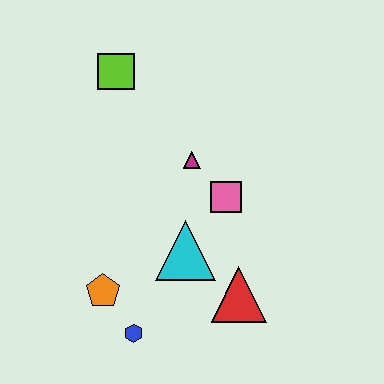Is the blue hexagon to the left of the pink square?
Yes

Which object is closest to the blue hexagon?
The orange pentagon is closest to the blue hexagon.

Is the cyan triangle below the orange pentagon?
No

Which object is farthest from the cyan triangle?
The lime square is farthest from the cyan triangle.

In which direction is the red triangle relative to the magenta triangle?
The red triangle is below the magenta triangle.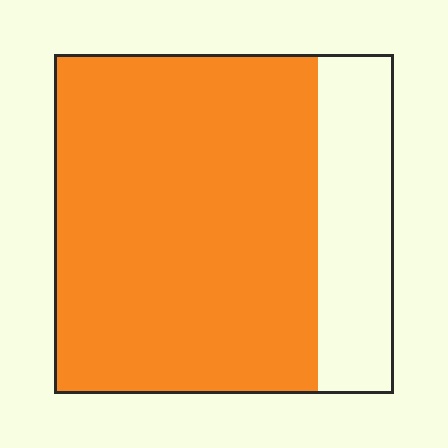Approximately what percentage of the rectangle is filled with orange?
Approximately 80%.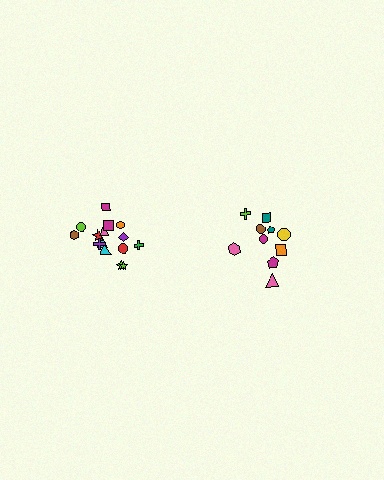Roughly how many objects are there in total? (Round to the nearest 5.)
Roughly 25 objects in total.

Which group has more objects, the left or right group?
The left group.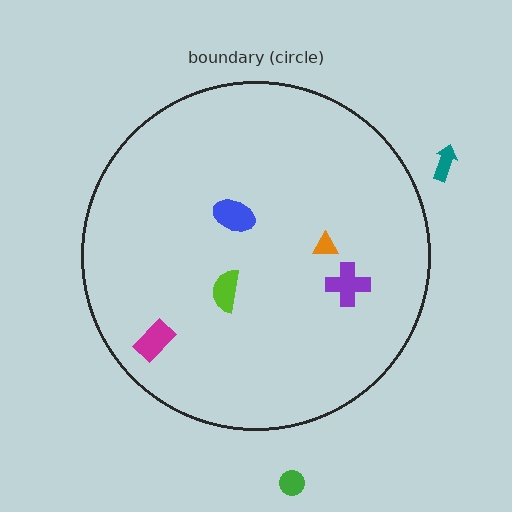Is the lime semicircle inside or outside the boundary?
Inside.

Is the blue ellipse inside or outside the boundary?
Inside.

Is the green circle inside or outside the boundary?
Outside.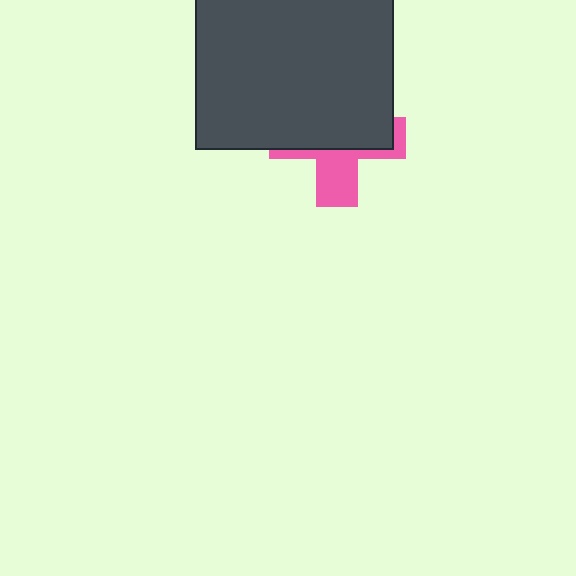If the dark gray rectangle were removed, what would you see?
You would see the complete pink cross.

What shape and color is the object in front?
The object in front is a dark gray rectangle.